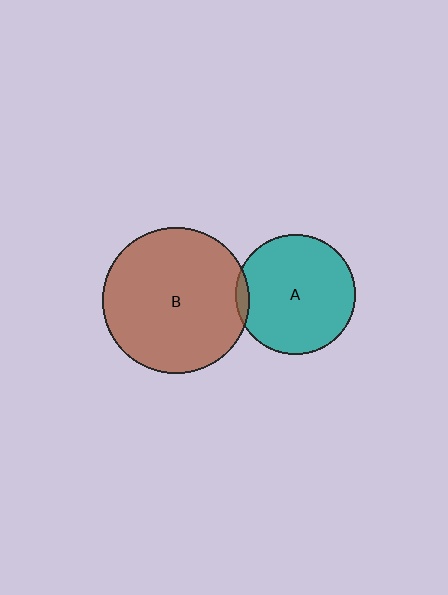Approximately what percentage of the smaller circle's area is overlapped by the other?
Approximately 5%.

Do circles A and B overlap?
Yes.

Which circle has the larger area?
Circle B (brown).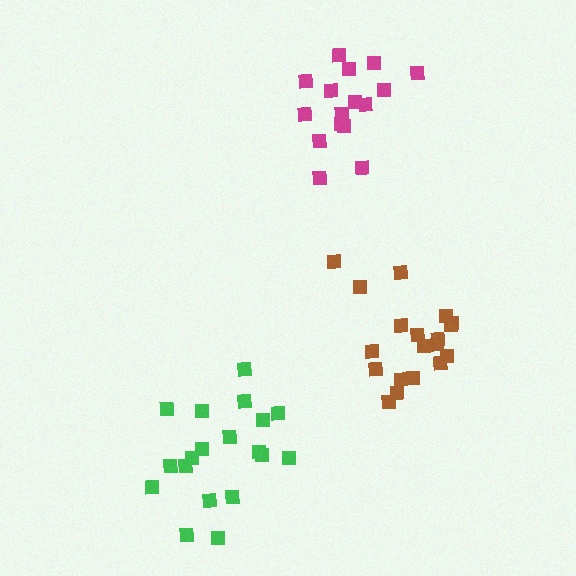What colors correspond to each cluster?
The clusters are colored: green, magenta, brown.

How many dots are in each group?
Group 1: 19 dots, Group 2: 16 dots, Group 3: 19 dots (54 total).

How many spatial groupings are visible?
There are 3 spatial groupings.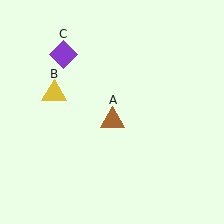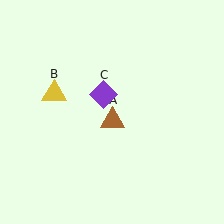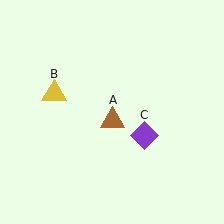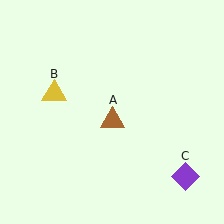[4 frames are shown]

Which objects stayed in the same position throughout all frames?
Brown triangle (object A) and yellow triangle (object B) remained stationary.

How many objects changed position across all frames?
1 object changed position: purple diamond (object C).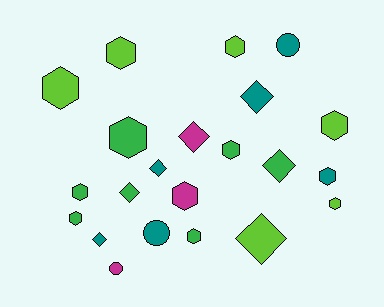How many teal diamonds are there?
There are 3 teal diamonds.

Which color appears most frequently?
Green, with 7 objects.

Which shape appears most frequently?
Hexagon, with 12 objects.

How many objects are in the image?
There are 22 objects.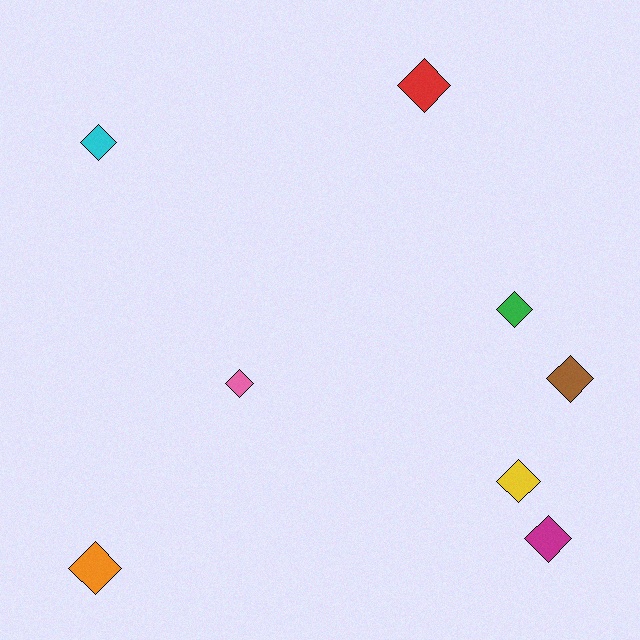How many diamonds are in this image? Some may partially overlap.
There are 8 diamonds.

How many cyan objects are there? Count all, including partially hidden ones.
There is 1 cyan object.